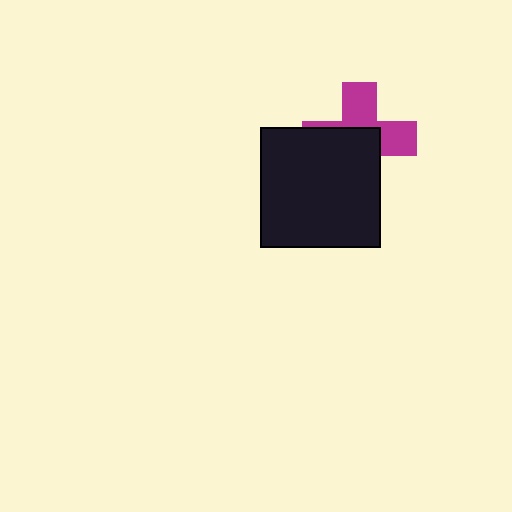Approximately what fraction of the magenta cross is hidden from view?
Roughly 54% of the magenta cross is hidden behind the black square.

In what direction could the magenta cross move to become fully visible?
The magenta cross could move toward the upper-right. That would shift it out from behind the black square entirely.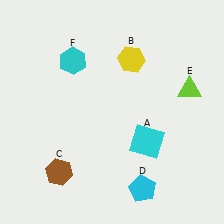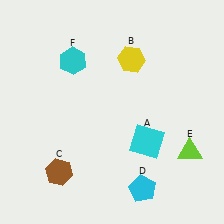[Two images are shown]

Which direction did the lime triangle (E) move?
The lime triangle (E) moved down.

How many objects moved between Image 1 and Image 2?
1 object moved between the two images.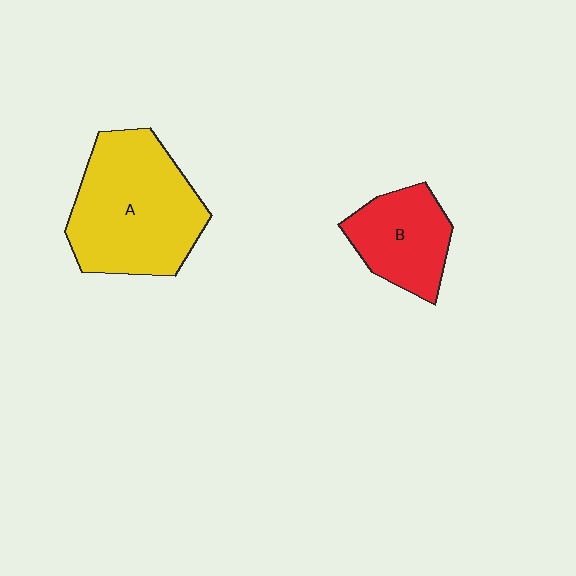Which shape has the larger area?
Shape A (yellow).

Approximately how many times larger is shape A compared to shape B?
Approximately 1.8 times.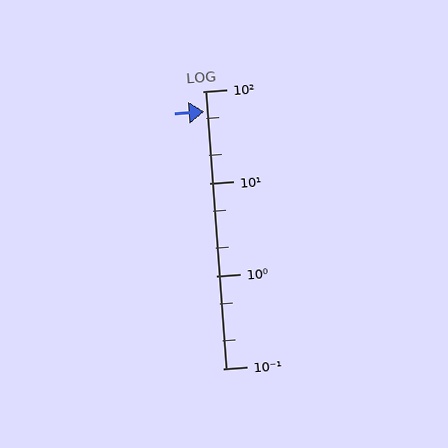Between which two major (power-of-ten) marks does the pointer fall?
The pointer is between 10 and 100.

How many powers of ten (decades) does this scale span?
The scale spans 3 decades, from 0.1 to 100.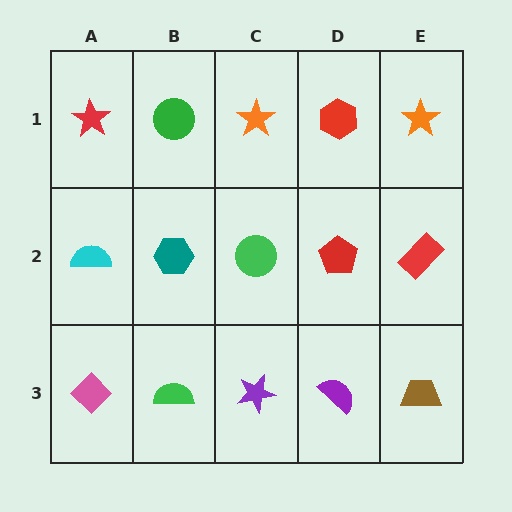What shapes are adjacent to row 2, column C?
An orange star (row 1, column C), a purple star (row 3, column C), a teal hexagon (row 2, column B), a red pentagon (row 2, column D).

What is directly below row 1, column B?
A teal hexagon.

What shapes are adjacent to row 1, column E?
A red rectangle (row 2, column E), a red hexagon (row 1, column D).